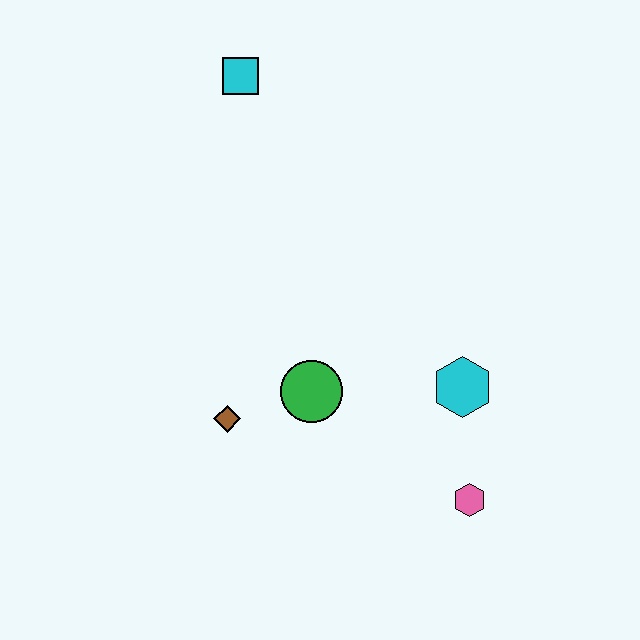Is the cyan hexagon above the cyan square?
No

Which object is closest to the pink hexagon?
The cyan hexagon is closest to the pink hexagon.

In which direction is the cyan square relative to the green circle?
The cyan square is above the green circle.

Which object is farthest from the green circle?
The cyan square is farthest from the green circle.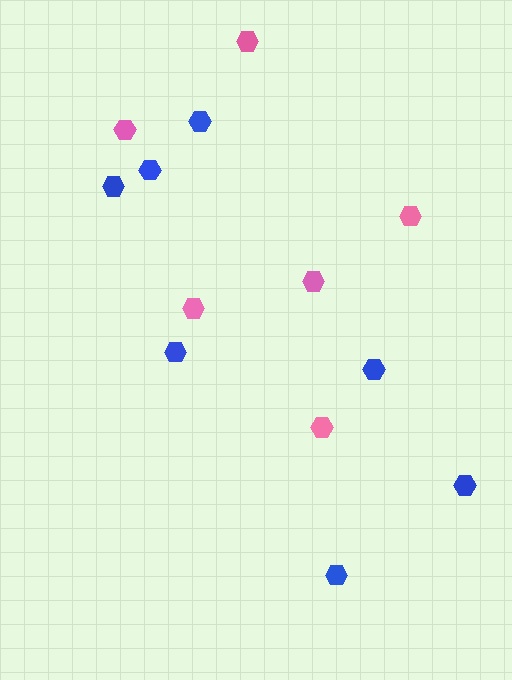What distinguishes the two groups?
There are 2 groups: one group of pink hexagons (6) and one group of blue hexagons (7).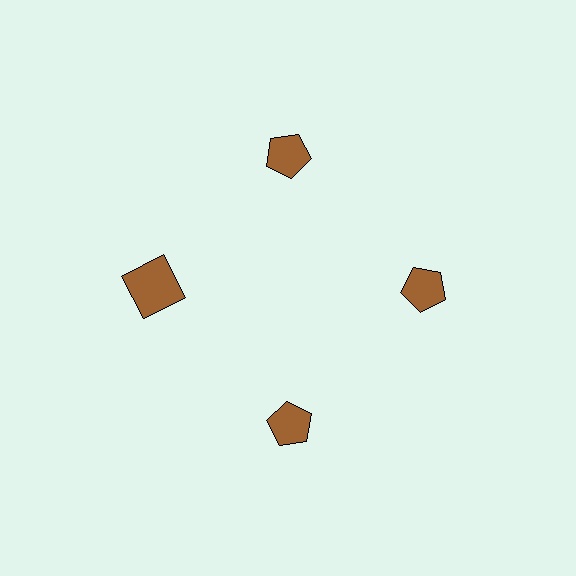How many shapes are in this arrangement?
There are 4 shapes arranged in a ring pattern.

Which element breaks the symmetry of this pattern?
The brown square at roughly the 9 o'clock position breaks the symmetry. All other shapes are brown pentagons.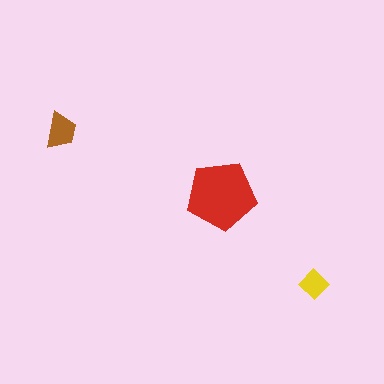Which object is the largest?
The red pentagon.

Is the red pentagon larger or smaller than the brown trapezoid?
Larger.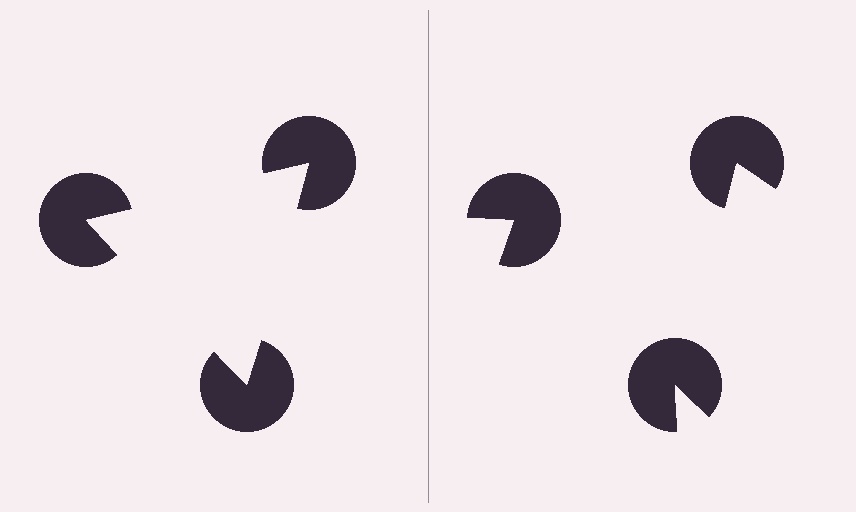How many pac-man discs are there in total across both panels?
6 — 3 on each side.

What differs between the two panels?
The pac-man discs are positioned identically on both sides; only the wedge orientations differ. On the left they align to a triangle; on the right they are misaligned.